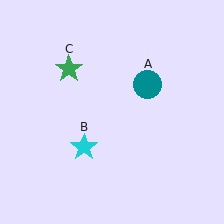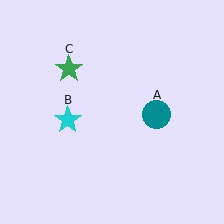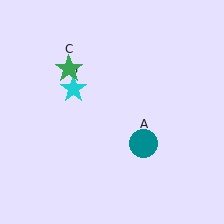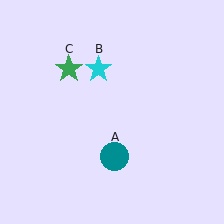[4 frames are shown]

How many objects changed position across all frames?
2 objects changed position: teal circle (object A), cyan star (object B).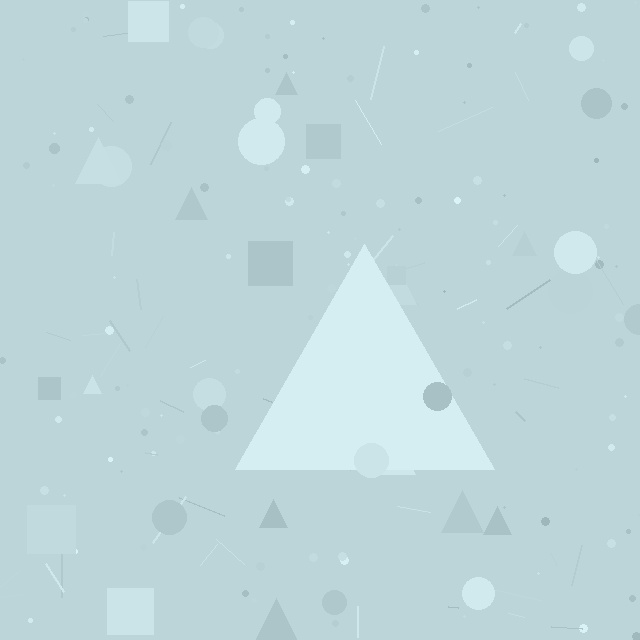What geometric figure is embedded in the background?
A triangle is embedded in the background.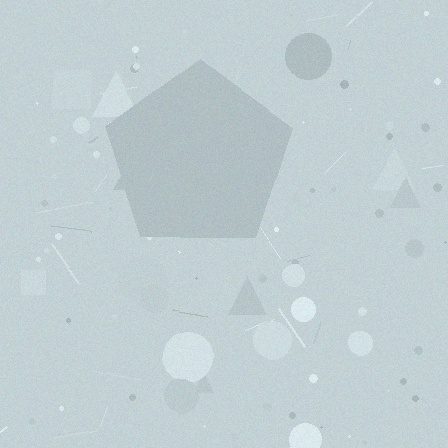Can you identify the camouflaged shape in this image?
The camouflaged shape is a pentagon.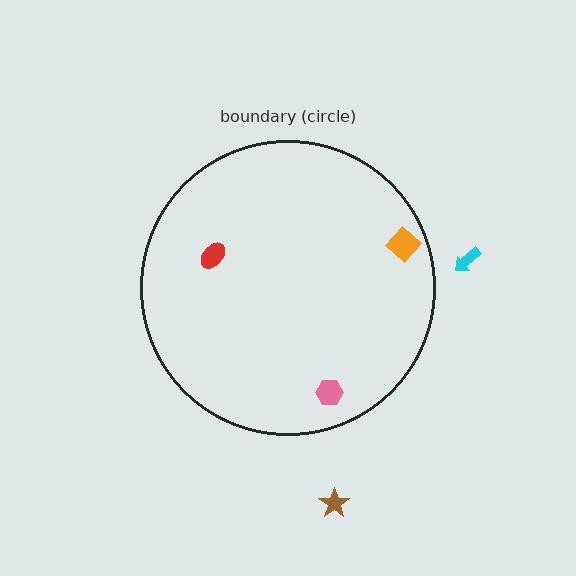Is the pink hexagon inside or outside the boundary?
Inside.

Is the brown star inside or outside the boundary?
Outside.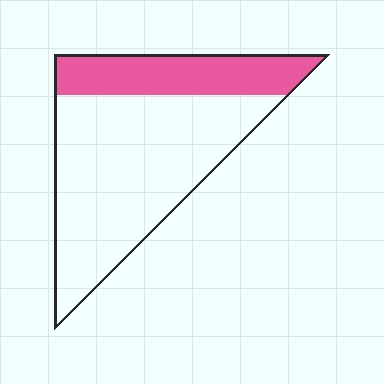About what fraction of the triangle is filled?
About one quarter (1/4).